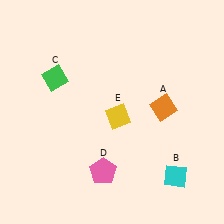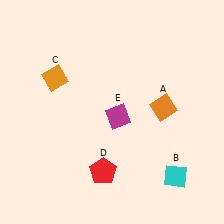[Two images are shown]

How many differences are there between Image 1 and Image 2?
There are 3 differences between the two images.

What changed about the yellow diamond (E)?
In Image 1, E is yellow. In Image 2, it changed to magenta.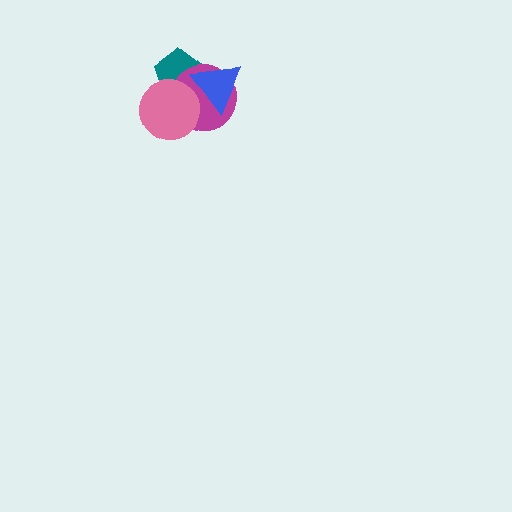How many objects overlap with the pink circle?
3 objects overlap with the pink circle.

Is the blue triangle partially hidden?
Yes, it is partially covered by another shape.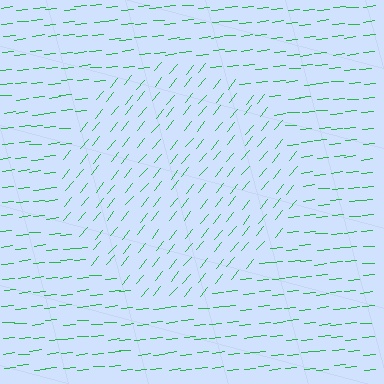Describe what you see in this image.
The image is filled with small green line segments. A circle region in the image has lines oriented differently from the surrounding lines, creating a visible texture boundary.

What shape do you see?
I see a circle.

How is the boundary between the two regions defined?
The boundary is defined purely by a change in line orientation (approximately 45 degrees difference). All lines are the same color and thickness.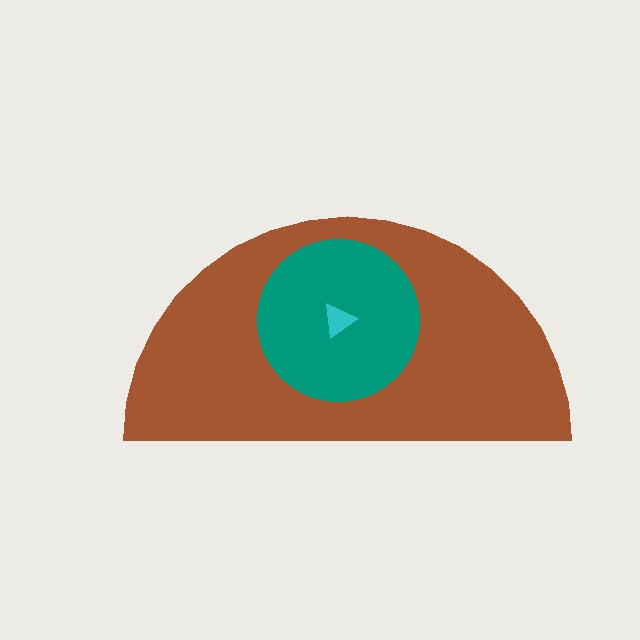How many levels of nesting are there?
3.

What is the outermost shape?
The brown semicircle.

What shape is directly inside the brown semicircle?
The teal circle.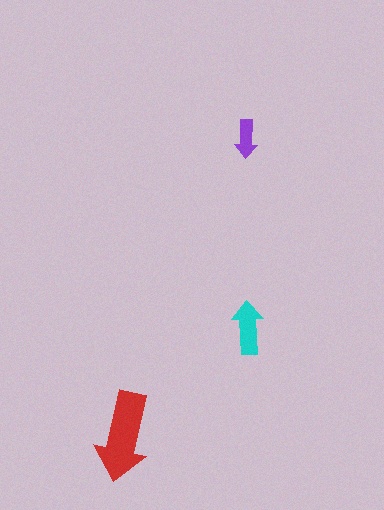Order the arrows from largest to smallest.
the red one, the cyan one, the purple one.